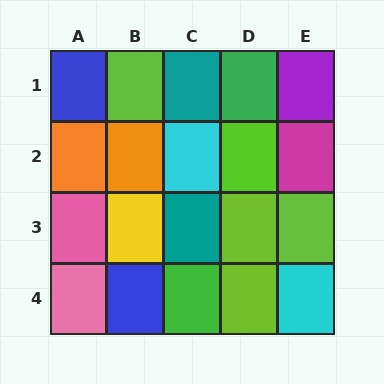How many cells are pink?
2 cells are pink.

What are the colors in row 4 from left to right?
Pink, blue, green, lime, cyan.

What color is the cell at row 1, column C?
Teal.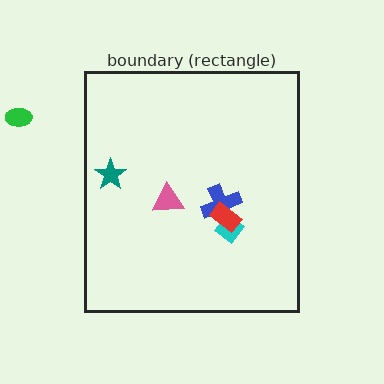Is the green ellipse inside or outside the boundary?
Outside.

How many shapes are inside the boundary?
5 inside, 1 outside.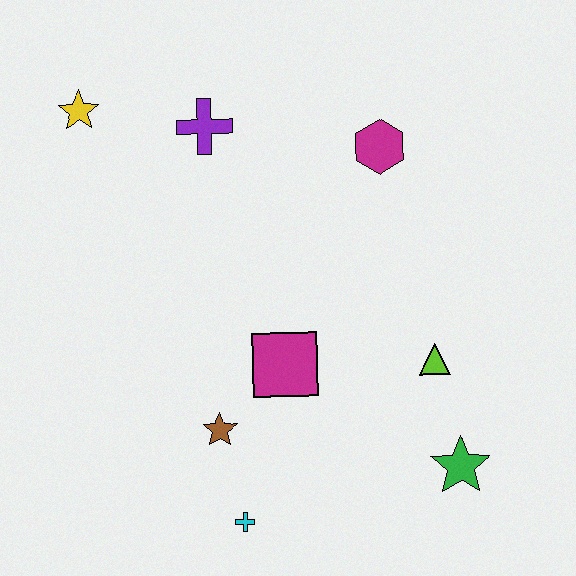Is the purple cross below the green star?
No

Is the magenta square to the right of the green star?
No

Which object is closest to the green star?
The lime triangle is closest to the green star.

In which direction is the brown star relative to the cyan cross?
The brown star is above the cyan cross.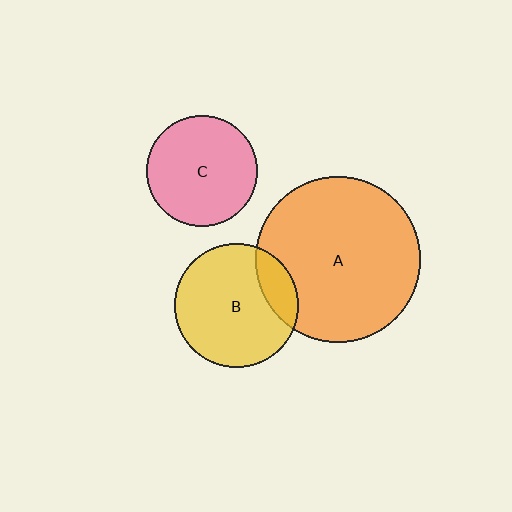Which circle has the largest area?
Circle A (orange).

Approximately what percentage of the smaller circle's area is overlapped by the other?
Approximately 15%.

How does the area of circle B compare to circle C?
Approximately 1.2 times.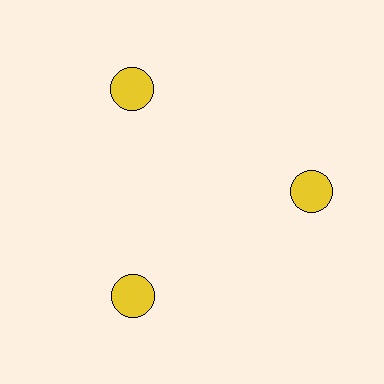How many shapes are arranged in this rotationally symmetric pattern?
There are 3 shapes, arranged in 3 groups of 1.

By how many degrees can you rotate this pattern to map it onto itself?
The pattern maps onto itself every 120 degrees of rotation.